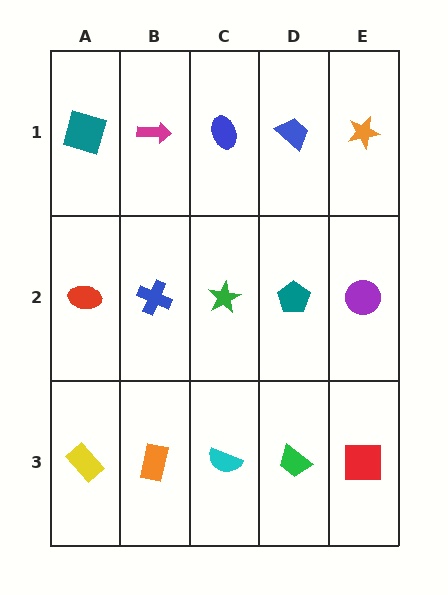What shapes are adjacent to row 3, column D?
A teal pentagon (row 2, column D), a cyan semicircle (row 3, column C), a red square (row 3, column E).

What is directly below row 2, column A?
A yellow rectangle.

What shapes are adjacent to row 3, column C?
A green star (row 2, column C), an orange rectangle (row 3, column B), a green trapezoid (row 3, column D).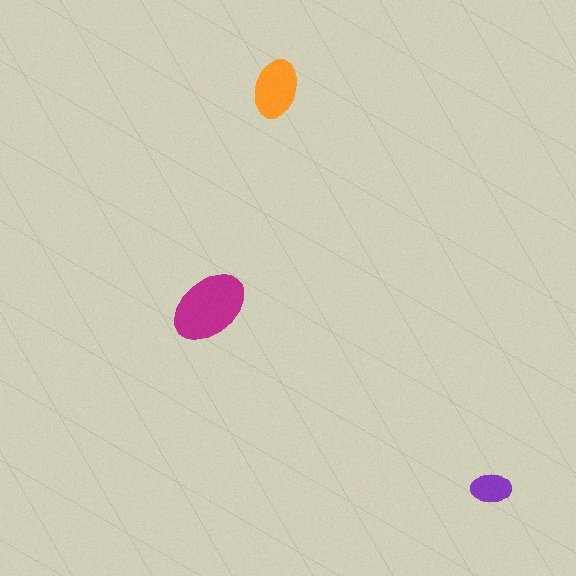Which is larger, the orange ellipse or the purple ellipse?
The orange one.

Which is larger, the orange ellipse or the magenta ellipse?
The magenta one.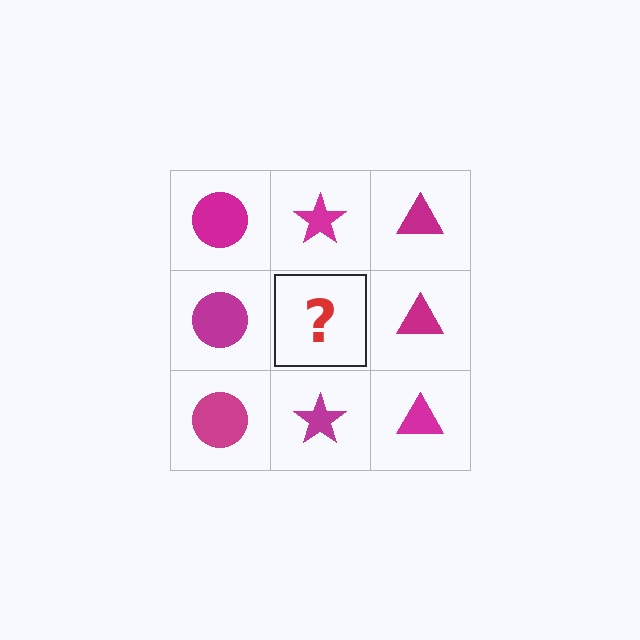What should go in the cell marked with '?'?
The missing cell should contain a magenta star.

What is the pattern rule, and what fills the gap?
The rule is that each column has a consistent shape. The gap should be filled with a magenta star.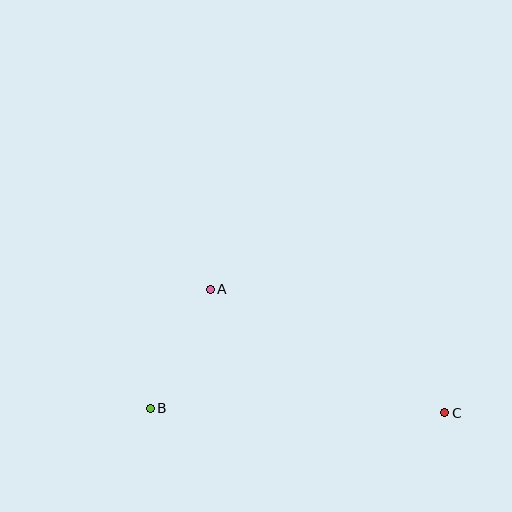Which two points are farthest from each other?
Points B and C are farthest from each other.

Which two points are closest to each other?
Points A and B are closest to each other.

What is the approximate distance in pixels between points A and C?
The distance between A and C is approximately 265 pixels.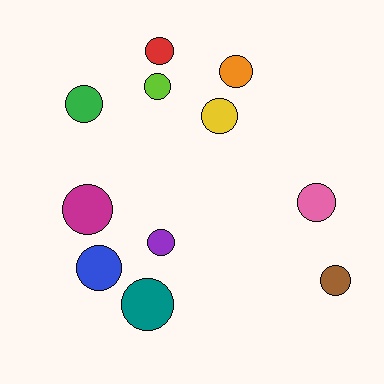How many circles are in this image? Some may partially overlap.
There are 11 circles.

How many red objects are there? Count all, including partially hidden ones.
There is 1 red object.